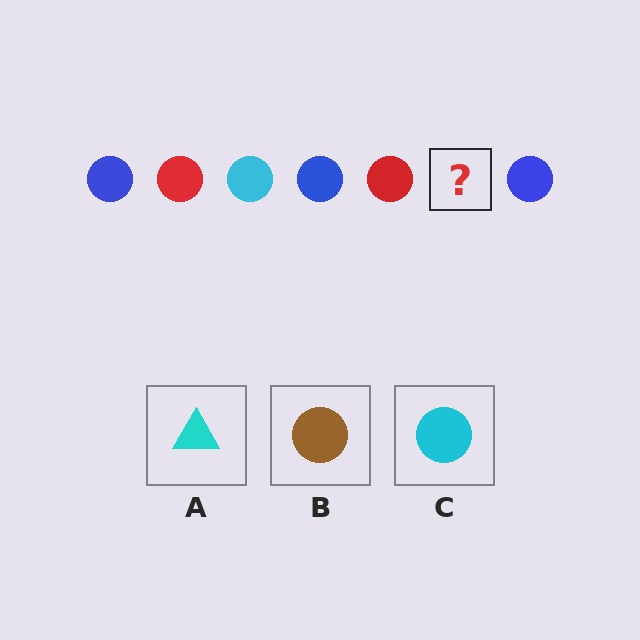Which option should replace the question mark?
Option C.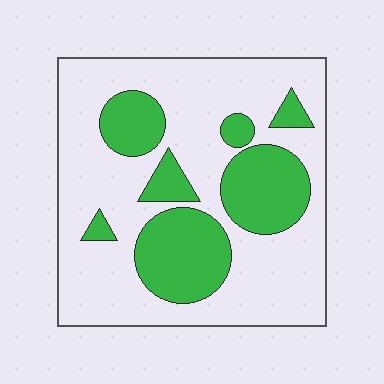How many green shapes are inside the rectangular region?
7.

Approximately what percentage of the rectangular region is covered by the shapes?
Approximately 30%.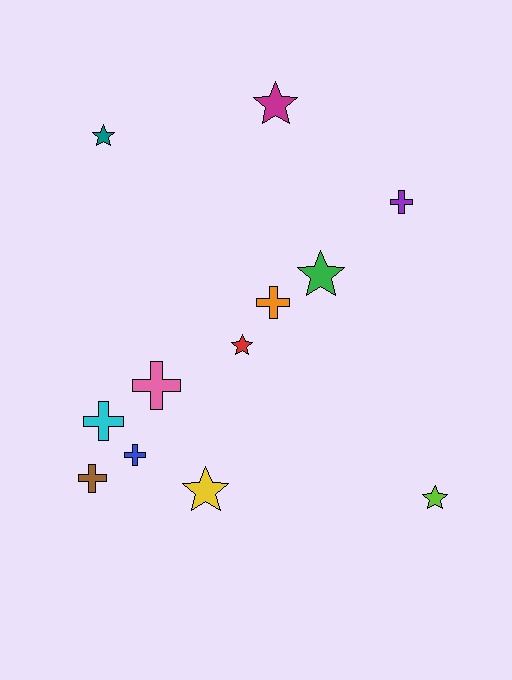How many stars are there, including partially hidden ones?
There are 6 stars.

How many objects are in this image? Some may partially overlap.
There are 12 objects.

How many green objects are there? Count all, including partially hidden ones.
There is 1 green object.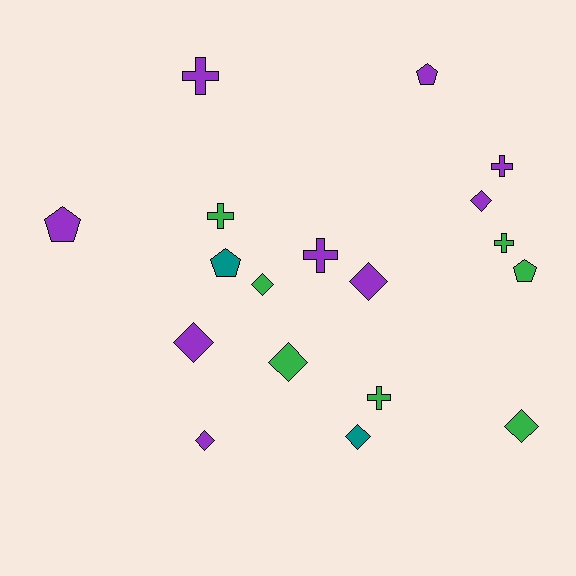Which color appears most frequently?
Purple, with 9 objects.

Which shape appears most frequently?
Diamond, with 8 objects.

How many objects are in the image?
There are 18 objects.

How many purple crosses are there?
There are 3 purple crosses.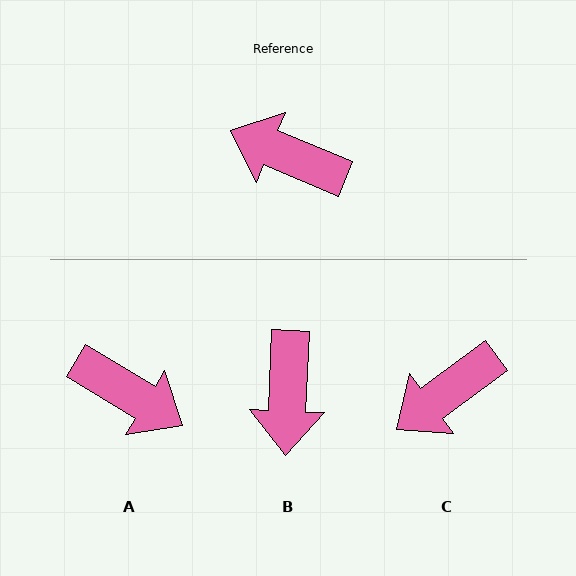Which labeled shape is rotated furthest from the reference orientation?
A, about 171 degrees away.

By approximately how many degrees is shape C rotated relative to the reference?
Approximately 59 degrees counter-clockwise.